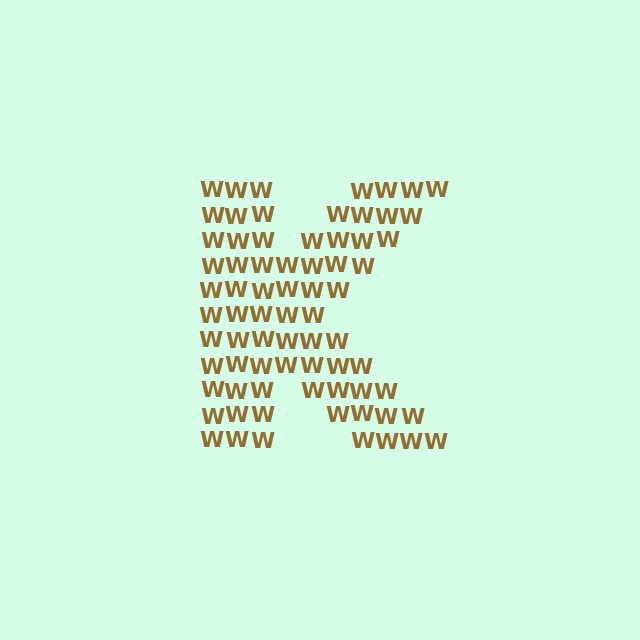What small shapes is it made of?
It is made of small letter W's.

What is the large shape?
The large shape is the letter K.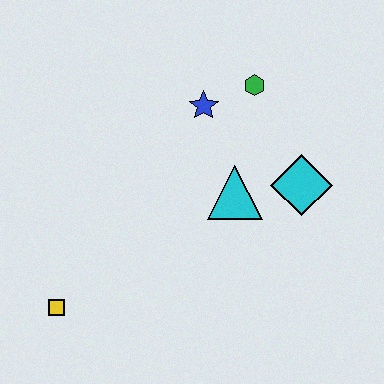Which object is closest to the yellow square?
The cyan triangle is closest to the yellow square.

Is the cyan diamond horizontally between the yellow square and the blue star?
No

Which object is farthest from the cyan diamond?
The yellow square is farthest from the cyan diamond.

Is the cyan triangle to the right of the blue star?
Yes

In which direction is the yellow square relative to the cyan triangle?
The yellow square is to the left of the cyan triangle.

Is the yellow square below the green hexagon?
Yes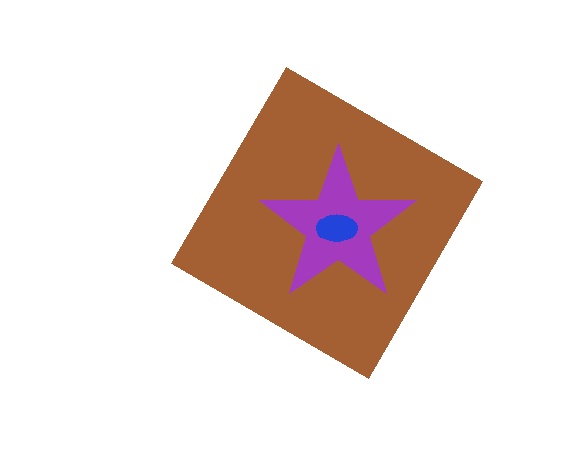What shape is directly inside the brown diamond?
The purple star.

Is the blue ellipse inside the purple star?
Yes.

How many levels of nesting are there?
3.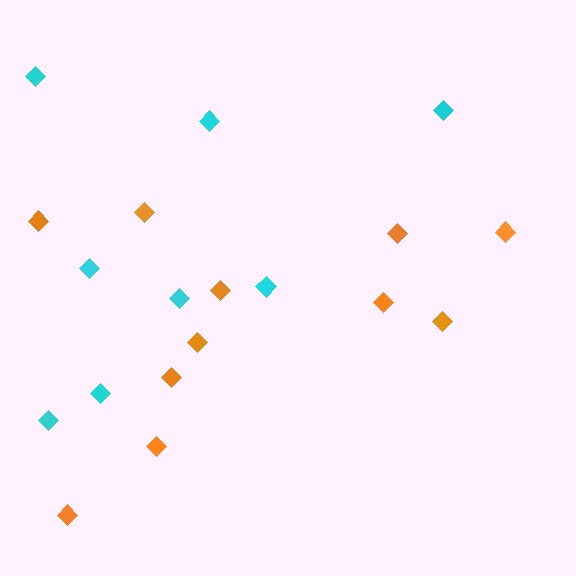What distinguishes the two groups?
There are 2 groups: one group of cyan diamonds (8) and one group of orange diamonds (11).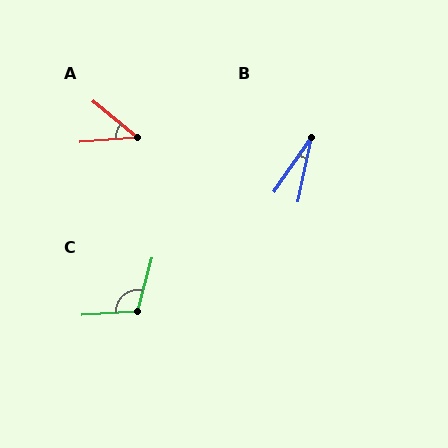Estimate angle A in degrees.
Approximately 44 degrees.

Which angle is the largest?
C, at approximately 109 degrees.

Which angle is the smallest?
B, at approximately 23 degrees.